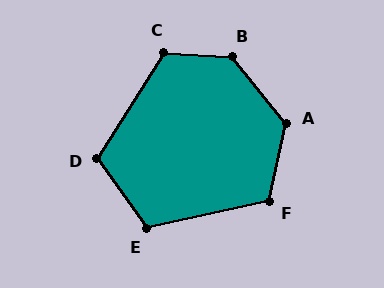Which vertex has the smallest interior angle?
E, at approximately 112 degrees.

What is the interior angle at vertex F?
Approximately 115 degrees (obtuse).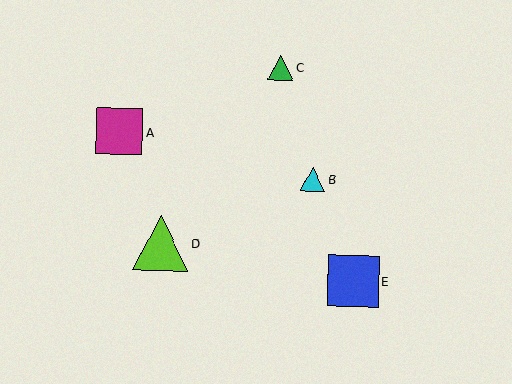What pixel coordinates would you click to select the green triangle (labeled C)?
Click at (281, 68) to select the green triangle C.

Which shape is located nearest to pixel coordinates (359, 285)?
The blue square (labeled E) at (353, 281) is nearest to that location.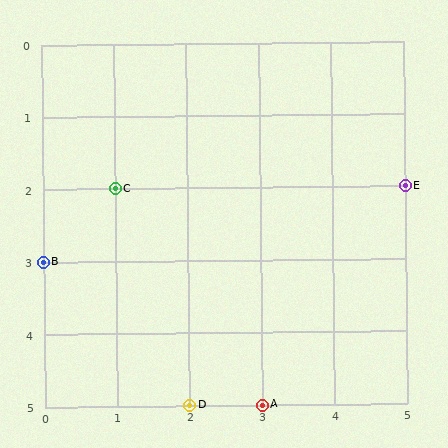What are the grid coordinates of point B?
Point B is at grid coordinates (0, 3).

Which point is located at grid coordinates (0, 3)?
Point B is at (0, 3).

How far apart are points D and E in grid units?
Points D and E are 3 columns and 3 rows apart (about 4.2 grid units diagonally).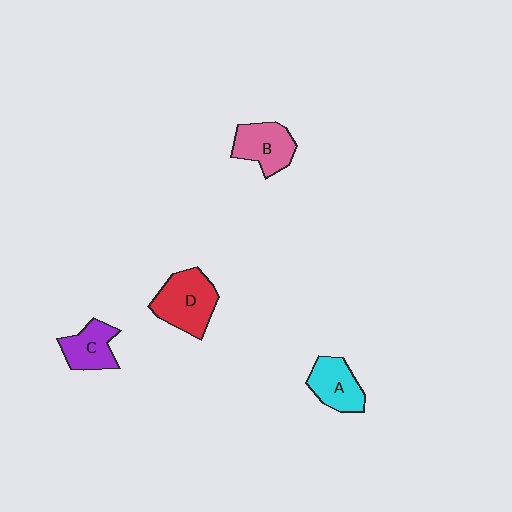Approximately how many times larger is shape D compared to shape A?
Approximately 1.4 times.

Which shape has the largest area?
Shape D (red).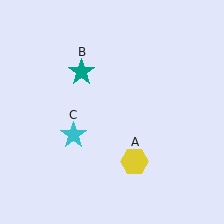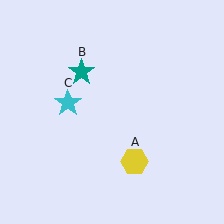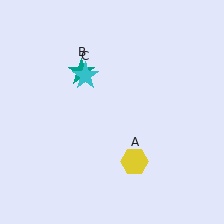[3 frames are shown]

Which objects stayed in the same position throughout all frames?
Yellow hexagon (object A) and teal star (object B) remained stationary.